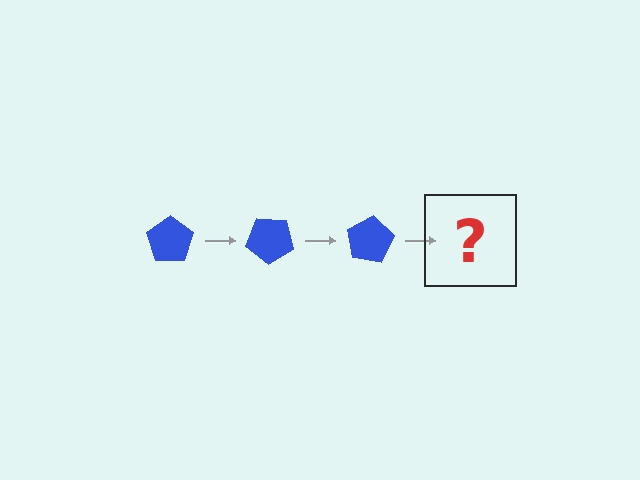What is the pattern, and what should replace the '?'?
The pattern is that the pentagon rotates 40 degrees each step. The '?' should be a blue pentagon rotated 120 degrees.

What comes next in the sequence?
The next element should be a blue pentagon rotated 120 degrees.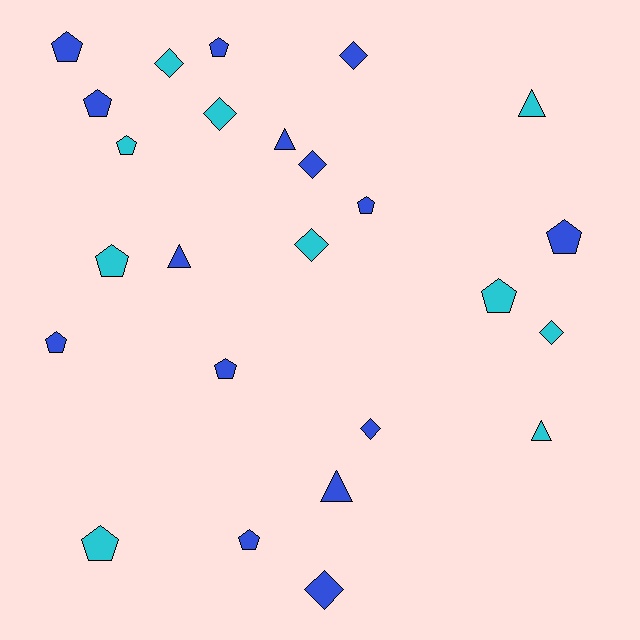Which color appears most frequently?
Blue, with 15 objects.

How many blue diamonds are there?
There are 4 blue diamonds.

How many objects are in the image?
There are 25 objects.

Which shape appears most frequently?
Pentagon, with 12 objects.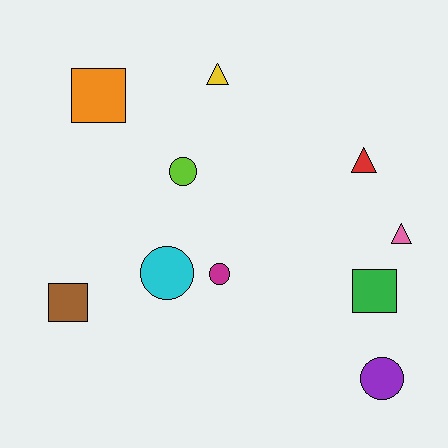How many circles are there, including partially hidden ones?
There are 4 circles.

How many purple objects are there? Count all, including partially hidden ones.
There is 1 purple object.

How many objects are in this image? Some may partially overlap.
There are 10 objects.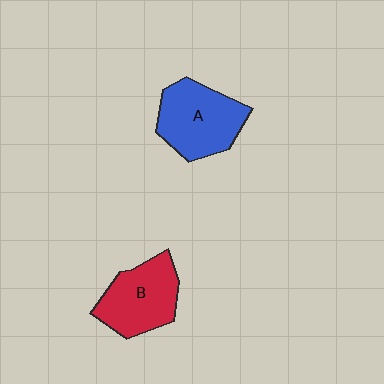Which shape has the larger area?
Shape A (blue).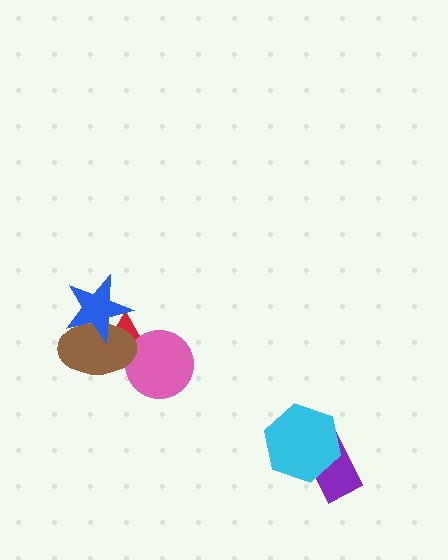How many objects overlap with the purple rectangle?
1 object overlaps with the purple rectangle.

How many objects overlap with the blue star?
2 objects overlap with the blue star.